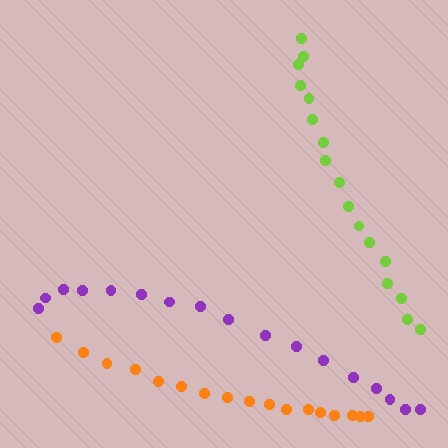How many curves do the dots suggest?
There are 3 distinct paths.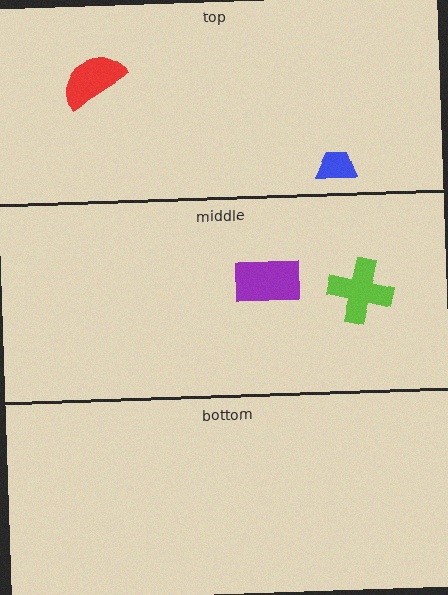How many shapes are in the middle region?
2.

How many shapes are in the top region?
2.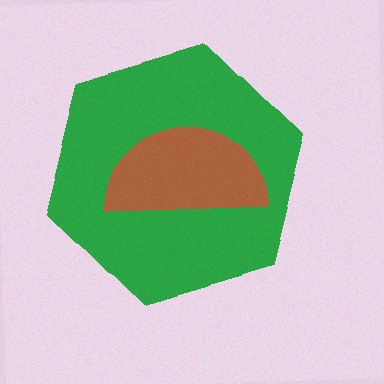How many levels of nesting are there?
2.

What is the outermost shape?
The green hexagon.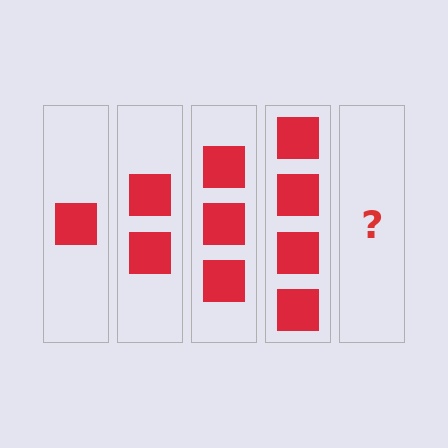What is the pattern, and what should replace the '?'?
The pattern is that each step adds one more square. The '?' should be 5 squares.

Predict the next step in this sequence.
The next step is 5 squares.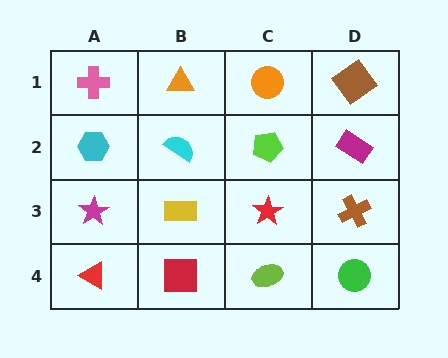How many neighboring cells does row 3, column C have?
4.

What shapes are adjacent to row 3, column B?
A cyan semicircle (row 2, column B), a red square (row 4, column B), a magenta star (row 3, column A), a red star (row 3, column C).